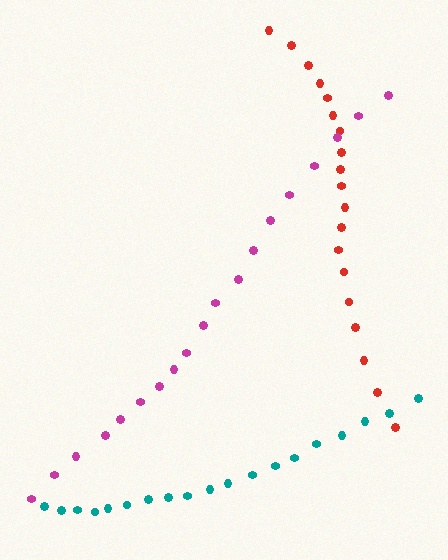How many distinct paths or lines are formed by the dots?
There are 3 distinct paths.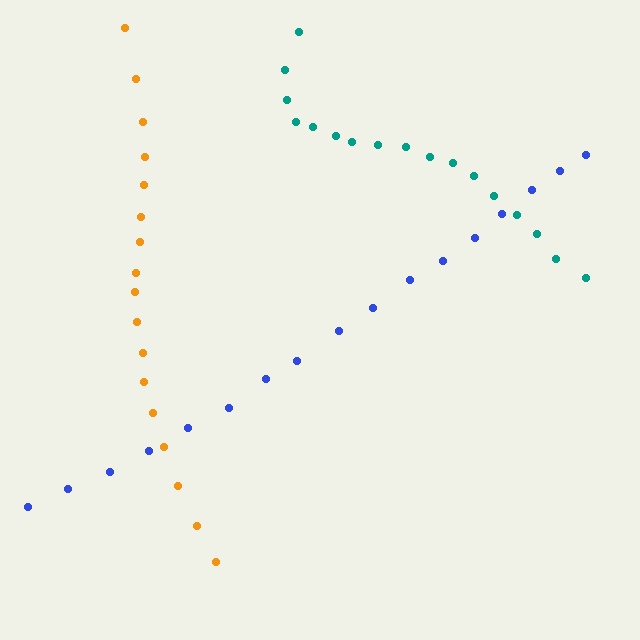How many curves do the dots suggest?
There are 3 distinct paths.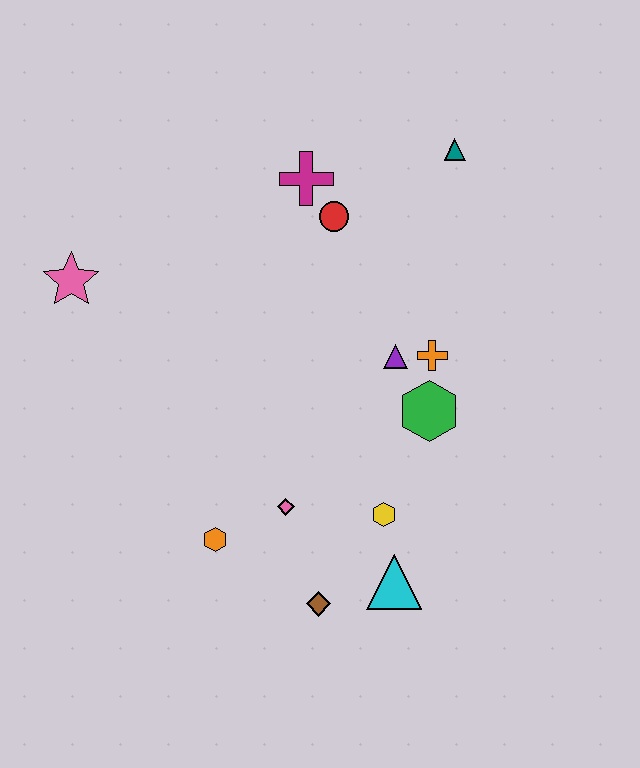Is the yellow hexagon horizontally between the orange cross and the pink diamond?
Yes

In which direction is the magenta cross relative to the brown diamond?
The magenta cross is above the brown diamond.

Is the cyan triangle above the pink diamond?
No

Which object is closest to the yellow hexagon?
The cyan triangle is closest to the yellow hexagon.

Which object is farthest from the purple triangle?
The pink star is farthest from the purple triangle.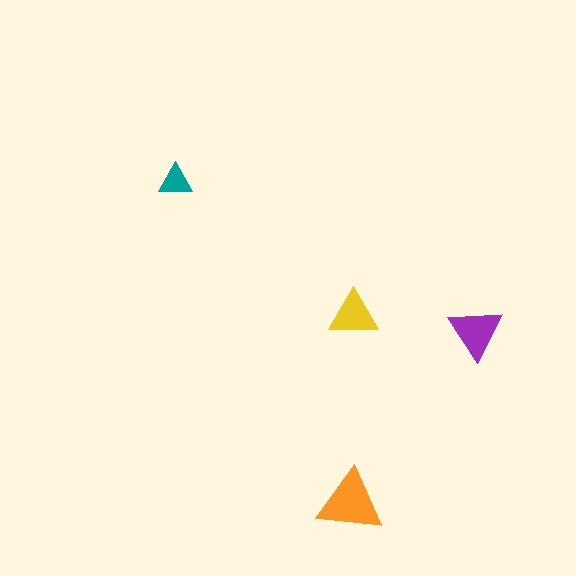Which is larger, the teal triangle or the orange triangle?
The orange one.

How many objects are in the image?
There are 4 objects in the image.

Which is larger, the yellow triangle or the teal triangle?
The yellow one.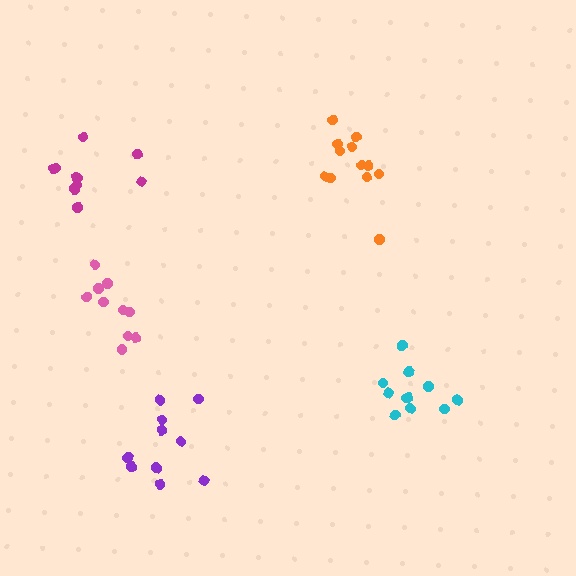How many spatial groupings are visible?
There are 5 spatial groupings.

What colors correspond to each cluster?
The clusters are colored: orange, purple, magenta, cyan, pink.